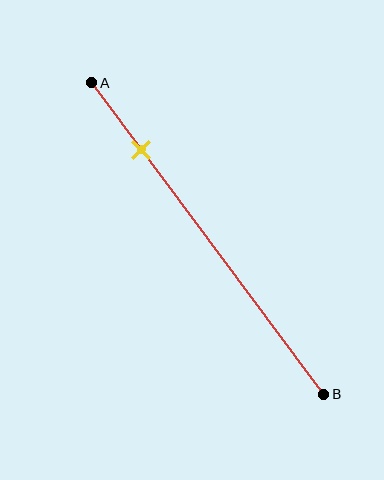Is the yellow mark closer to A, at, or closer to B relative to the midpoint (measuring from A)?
The yellow mark is closer to point A than the midpoint of segment AB.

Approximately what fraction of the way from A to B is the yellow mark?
The yellow mark is approximately 20% of the way from A to B.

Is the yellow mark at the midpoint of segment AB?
No, the mark is at about 20% from A, not at the 50% midpoint.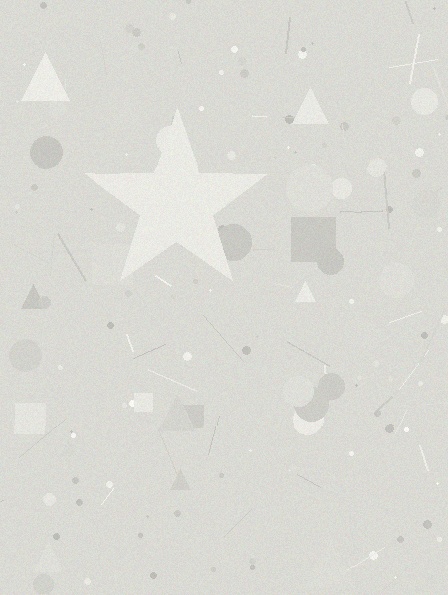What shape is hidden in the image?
A star is hidden in the image.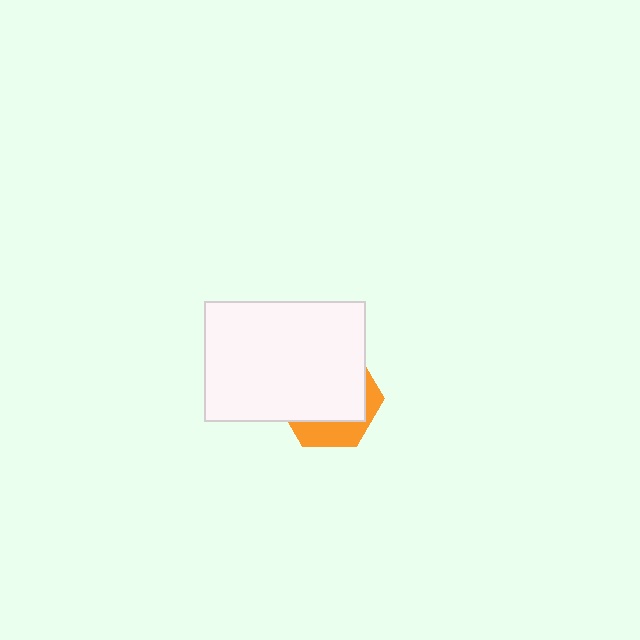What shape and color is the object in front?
The object in front is a white rectangle.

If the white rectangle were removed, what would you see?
You would see the complete orange hexagon.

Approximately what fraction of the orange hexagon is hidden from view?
Roughly 70% of the orange hexagon is hidden behind the white rectangle.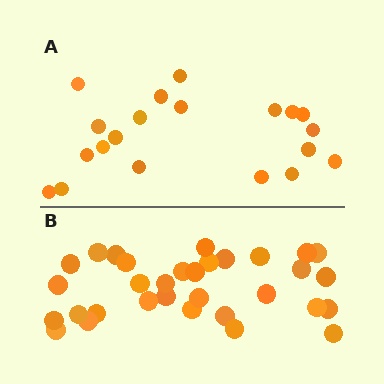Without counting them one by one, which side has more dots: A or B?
Region B (the bottom region) has more dots.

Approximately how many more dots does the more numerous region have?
Region B has roughly 12 or so more dots than region A.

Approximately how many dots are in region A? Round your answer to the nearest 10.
About 20 dots.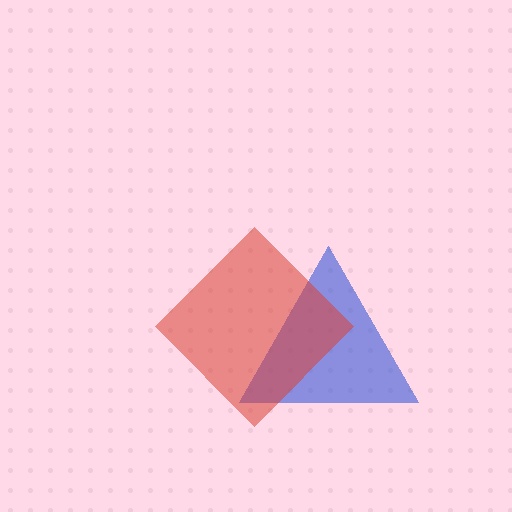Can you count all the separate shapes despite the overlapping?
Yes, there are 2 separate shapes.